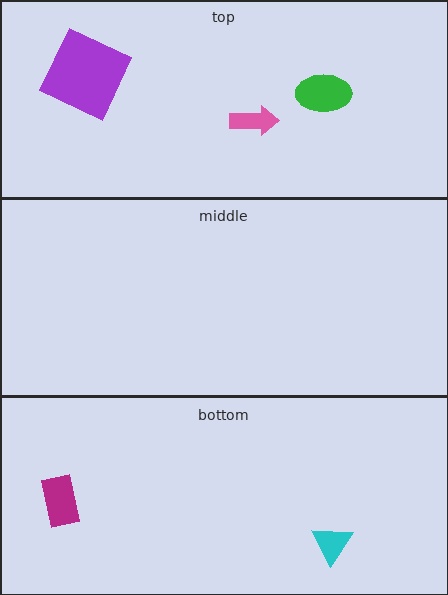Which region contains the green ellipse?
The top region.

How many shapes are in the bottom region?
2.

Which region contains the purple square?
The top region.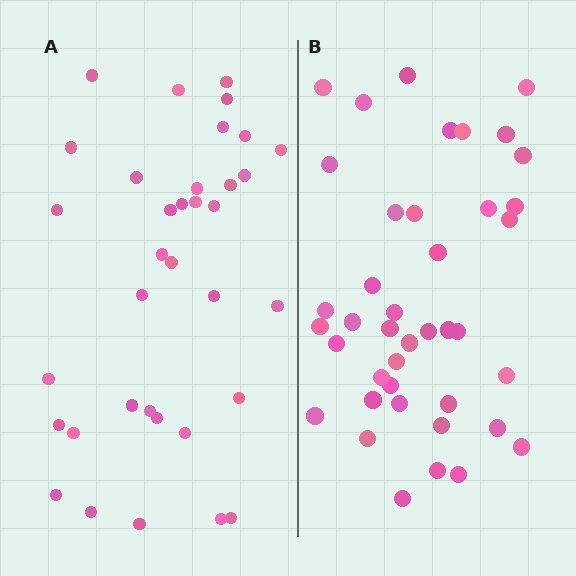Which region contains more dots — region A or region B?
Region B (the right region) has more dots.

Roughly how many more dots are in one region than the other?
Region B has about 6 more dots than region A.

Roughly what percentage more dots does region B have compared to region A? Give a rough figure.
About 15% more.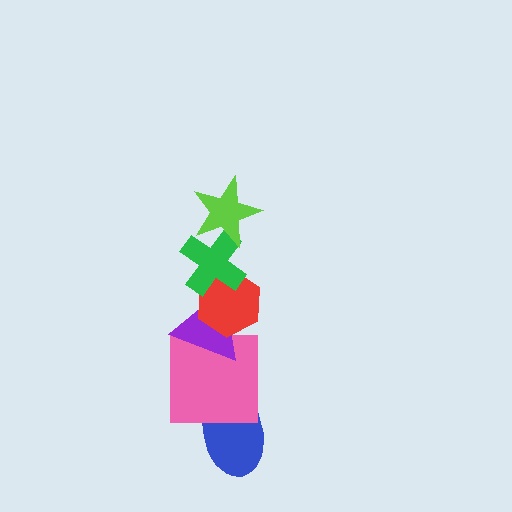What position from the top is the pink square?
The pink square is 5th from the top.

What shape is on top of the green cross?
The lime star is on top of the green cross.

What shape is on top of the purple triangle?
The red hexagon is on top of the purple triangle.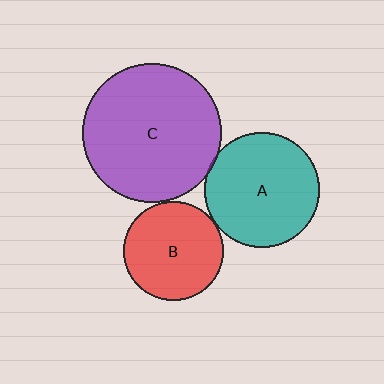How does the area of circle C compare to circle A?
Approximately 1.5 times.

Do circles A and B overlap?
Yes.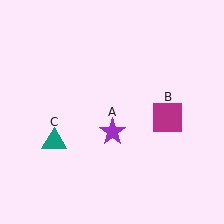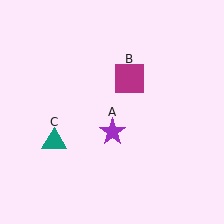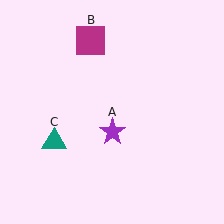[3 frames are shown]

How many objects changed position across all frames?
1 object changed position: magenta square (object B).